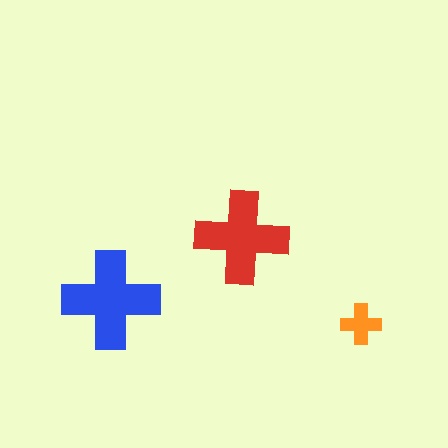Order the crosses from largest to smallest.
the blue one, the red one, the orange one.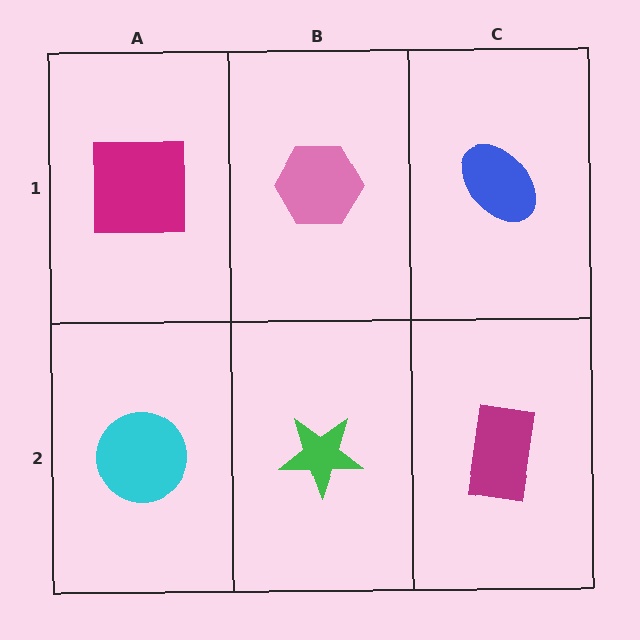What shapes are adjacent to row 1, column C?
A magenta rectangle (row 2, column C), a pink hexagon (row 1, column B).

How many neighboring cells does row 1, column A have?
2.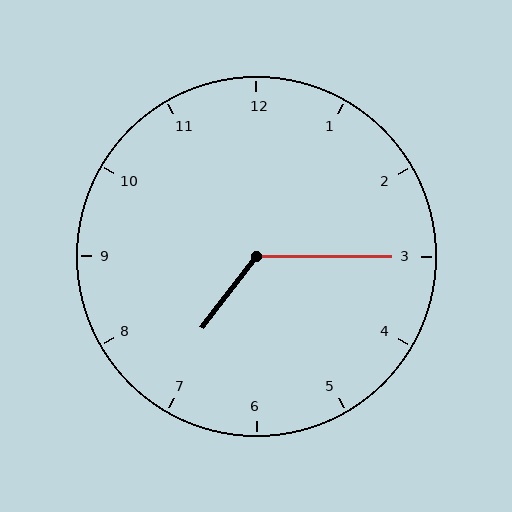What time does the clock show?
7:15.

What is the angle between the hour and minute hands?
Approximately 128 degrees.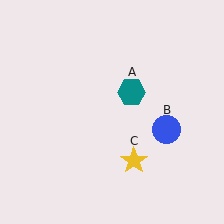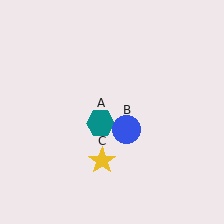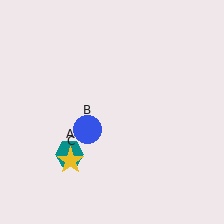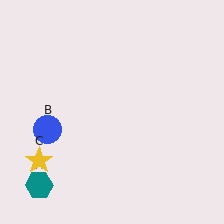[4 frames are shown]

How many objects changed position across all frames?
3 objects changed position: teal hexagon (object A), blue circle (object B), yellow star (object C).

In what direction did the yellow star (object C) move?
The yellow star (object C) moved left.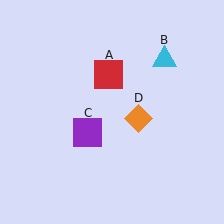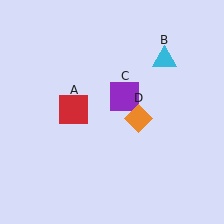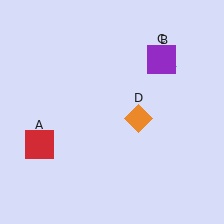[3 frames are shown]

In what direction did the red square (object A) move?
The red square (object A) moved down and to the left.